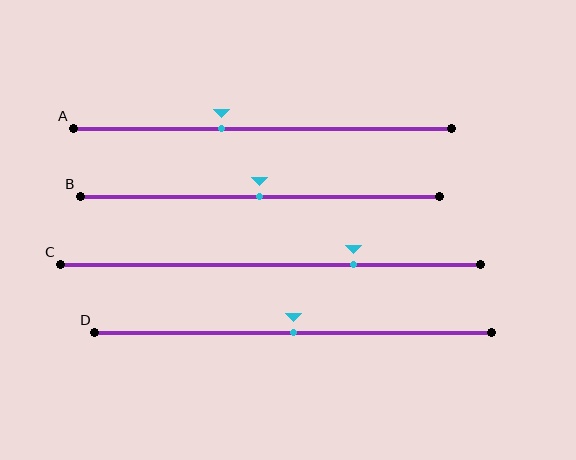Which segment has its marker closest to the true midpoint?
Segment B has its marker closest to the true midpoint.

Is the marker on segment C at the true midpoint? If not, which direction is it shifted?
No, the marker on segment C is shifted to the right by about 20% of the segment length.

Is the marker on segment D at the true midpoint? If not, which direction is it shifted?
Yes, the marker on segment D is at the true midpoint.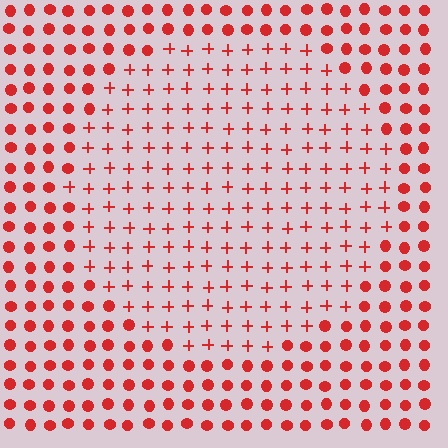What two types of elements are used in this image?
The image uses plus signs inside the circle region and circles outside it.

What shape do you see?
I see a circle.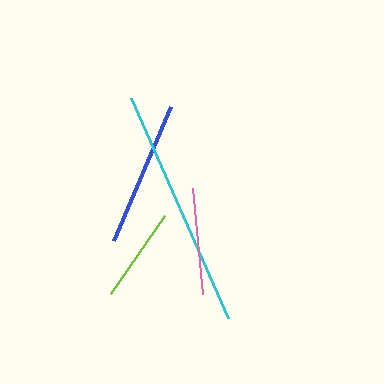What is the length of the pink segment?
The pink segment is approximately 106 pixels long.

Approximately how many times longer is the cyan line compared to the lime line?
The cyan line is approximately 2.5 times the length of the lime line.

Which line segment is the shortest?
The lime line is the shortest at approximately 95 pixels.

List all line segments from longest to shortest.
From longest to shortest: cyan, blue, pink, lime.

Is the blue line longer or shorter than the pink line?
The blue line is longer than the pink line.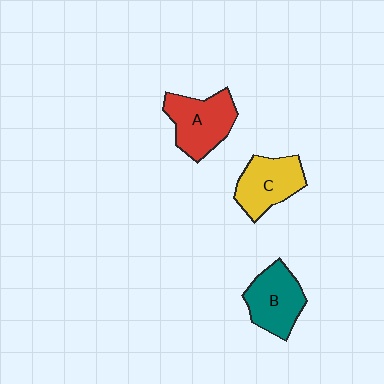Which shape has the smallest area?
Shape C (yellow).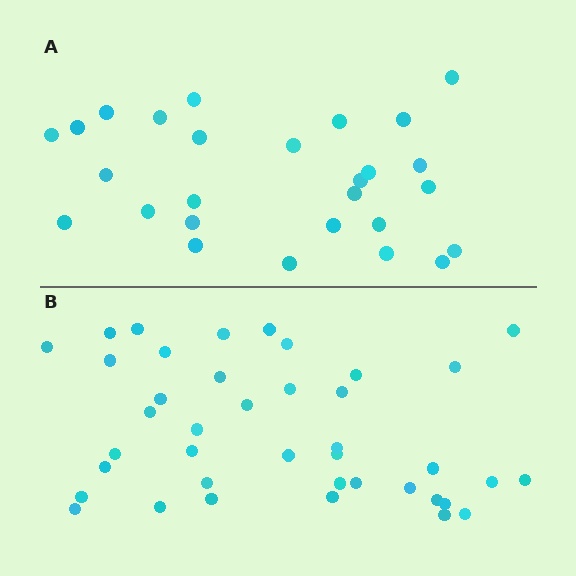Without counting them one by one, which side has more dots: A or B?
Region B (the bottom region) has more dots.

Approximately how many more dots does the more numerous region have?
Region B has approximately 15 more dots than region A.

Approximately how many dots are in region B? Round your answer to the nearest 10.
About 40 dots.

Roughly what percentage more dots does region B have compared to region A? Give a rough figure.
About 50% more.